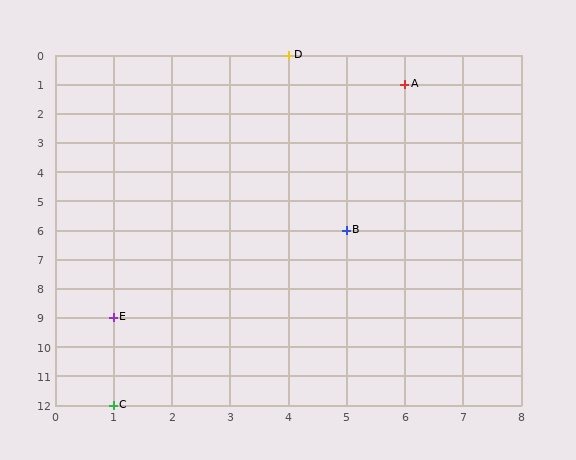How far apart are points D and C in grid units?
Points D and C are 3 columns and 12 rows apart (about 12.4 grid units diagonally).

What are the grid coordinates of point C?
Point C is at grid coordinates (1, 12).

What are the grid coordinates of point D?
Point D is at grid coordinates (4, 0).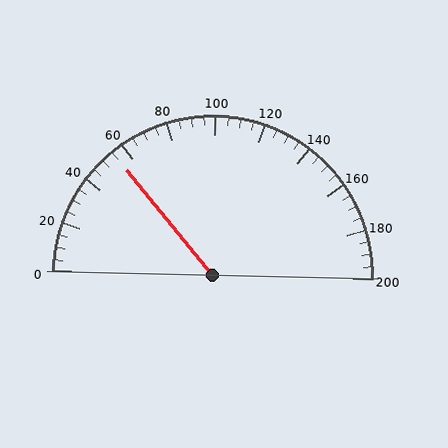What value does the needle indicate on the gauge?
The needle indicates approximately 55.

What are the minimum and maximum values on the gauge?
The gauge ranges from 0 to 200.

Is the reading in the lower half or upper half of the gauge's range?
The reading is in the lower half of the range (0 to 200).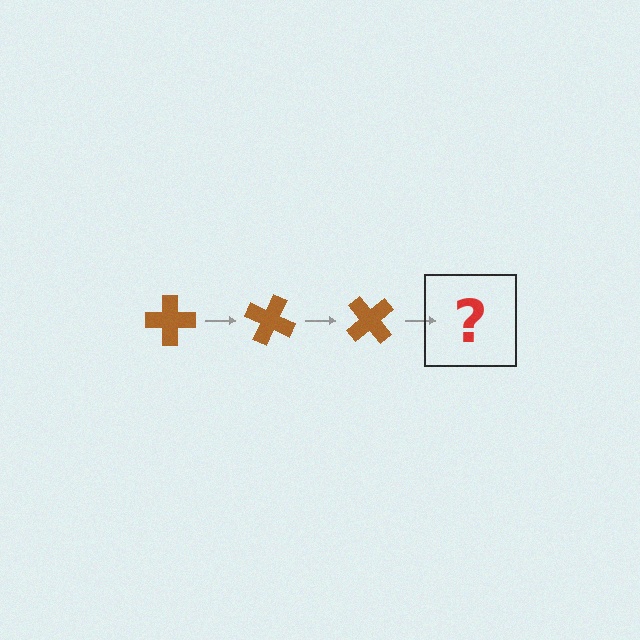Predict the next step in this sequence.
The next step is a brown cross rotated 75 degrees.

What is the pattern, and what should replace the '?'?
The pattern is that the cross rotates 25 degrees each step. The '?' should be a brown cross rotated 75 degrees.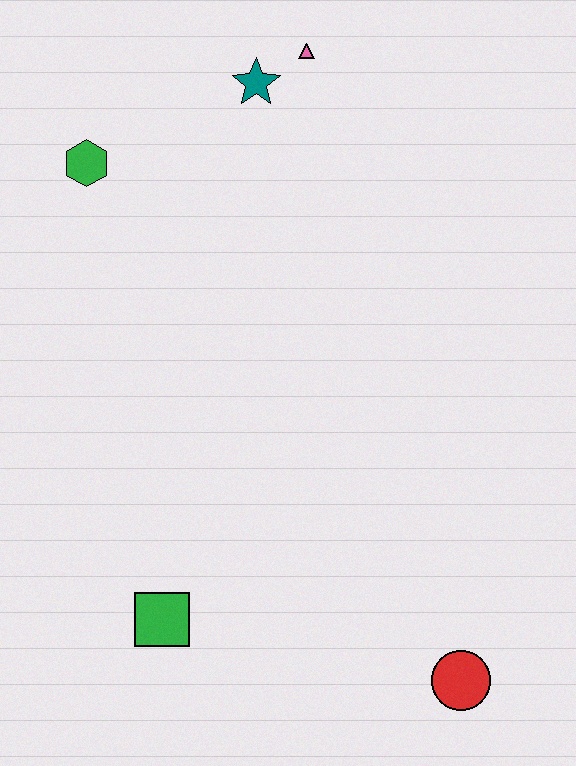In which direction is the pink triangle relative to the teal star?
The pink triangle is to the right of the teal star.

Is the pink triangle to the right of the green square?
Yes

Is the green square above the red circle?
Yes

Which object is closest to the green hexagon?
The teal star is closest to the green hexagon.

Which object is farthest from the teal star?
The red circle is farthest from the teal star.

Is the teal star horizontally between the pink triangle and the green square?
Yes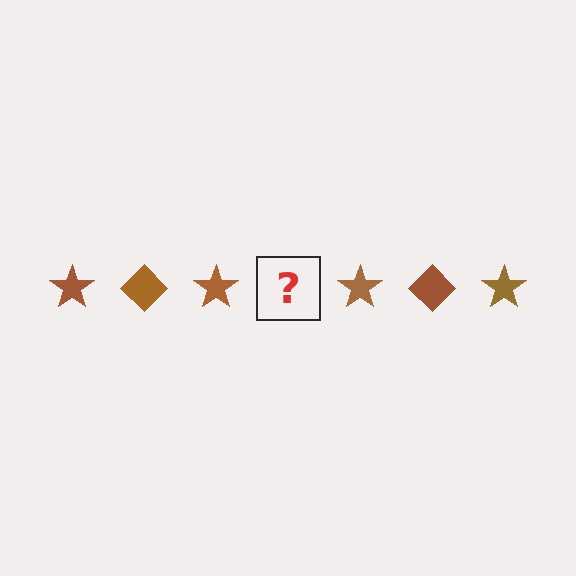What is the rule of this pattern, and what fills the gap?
The rule is that the pattern cycles through star, diamond shapes in brown. The gap should be filled with a brown diamond.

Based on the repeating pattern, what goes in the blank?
The blank should be a brown diamond.